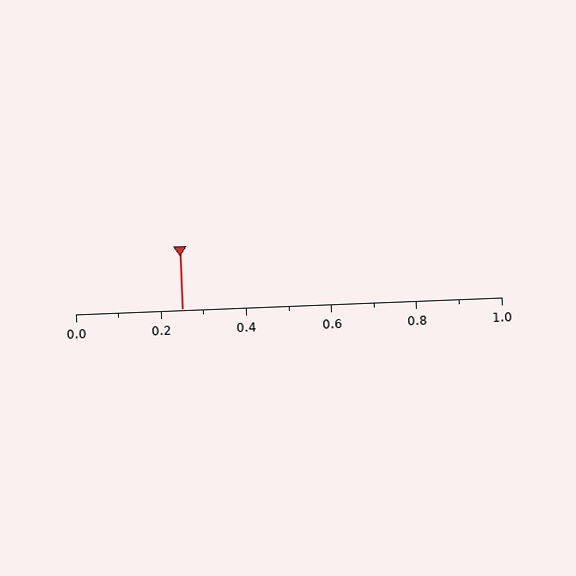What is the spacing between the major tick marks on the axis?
The major ticks are spaced 0.2 apart.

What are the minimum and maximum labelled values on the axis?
The axis runs from 0.0 to 1.0.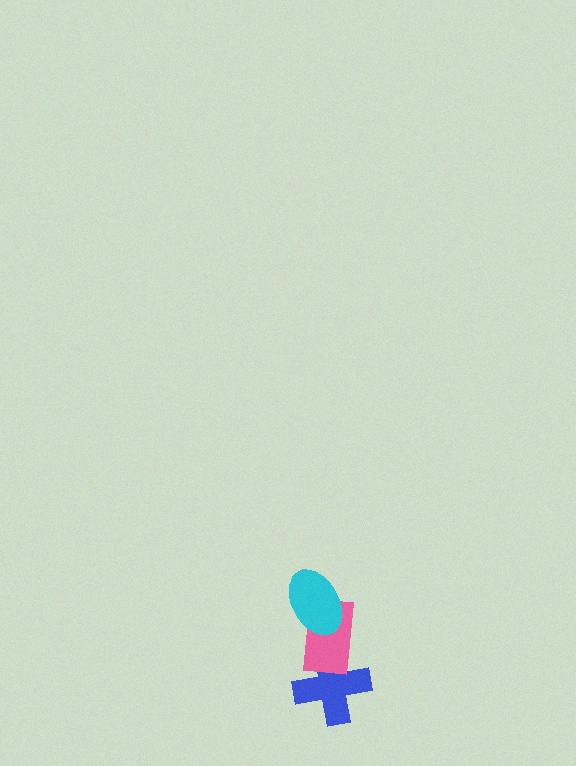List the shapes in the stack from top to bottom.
From top to bottom: the cyan ellipse, the pink rectangle, the blue cross.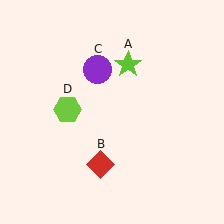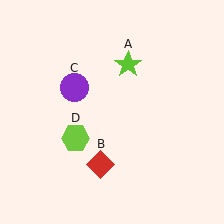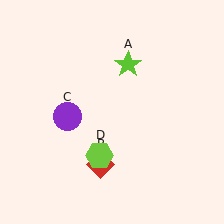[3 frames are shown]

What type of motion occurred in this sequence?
The purple circle (object C), lime hexagon (object D) rotated counterclockwise around the center of the scene.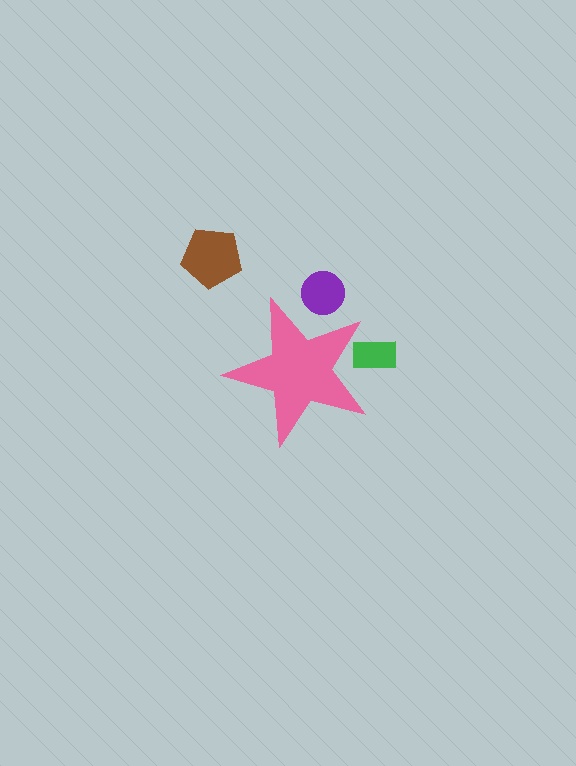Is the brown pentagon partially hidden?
No, the brown pentagon is fully visible.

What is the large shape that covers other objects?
A pink star.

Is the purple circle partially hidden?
Yes, the purple circle is partially hidden behind the pink star.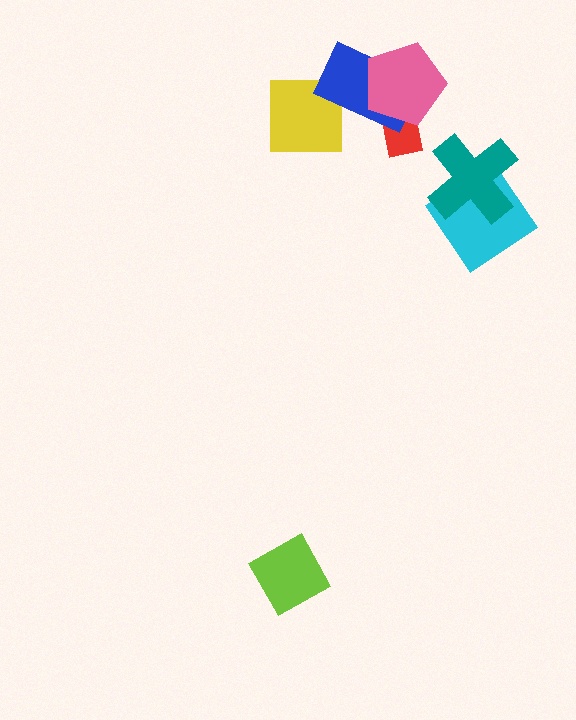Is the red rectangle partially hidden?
Yes, it is partially covered by another shape.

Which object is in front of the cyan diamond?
The teal cross is in front of the cyan diamond.